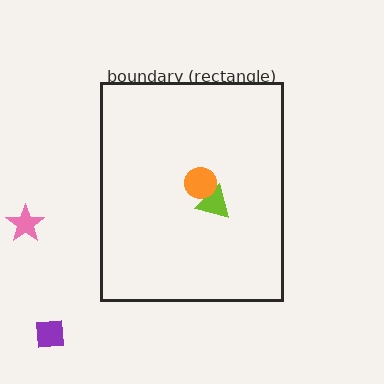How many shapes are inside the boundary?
2 inside, 2 outside.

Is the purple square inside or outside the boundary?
Outside.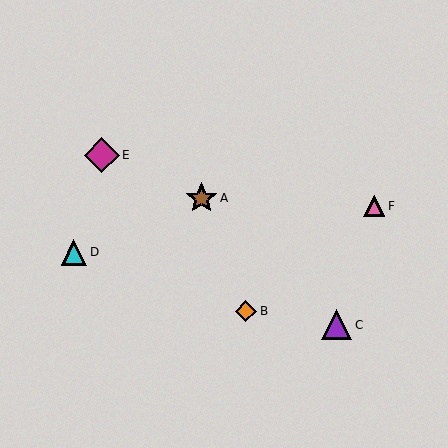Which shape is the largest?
The magenta diamond (labeled E) is the largest.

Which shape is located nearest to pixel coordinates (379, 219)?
The pink triangle (labeled F) at (374, 206) is nearest to that location.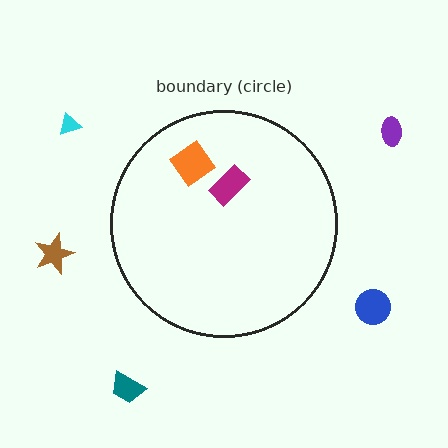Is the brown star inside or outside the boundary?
Outside.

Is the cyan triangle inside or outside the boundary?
Outside.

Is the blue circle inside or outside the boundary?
Outside.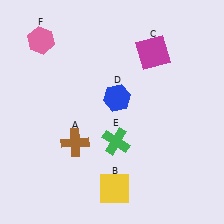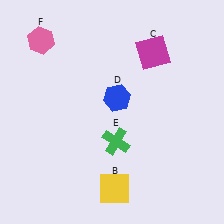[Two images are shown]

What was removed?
The brown cross (A) was removed in Image 2.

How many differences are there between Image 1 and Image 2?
There is 1 difference between the two images.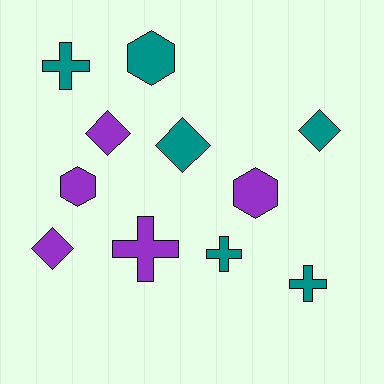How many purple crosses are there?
There is 1 purple cross.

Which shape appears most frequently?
Cross, with 4 objects.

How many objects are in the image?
There are 11 objects.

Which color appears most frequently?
Teal, with 6 objects.